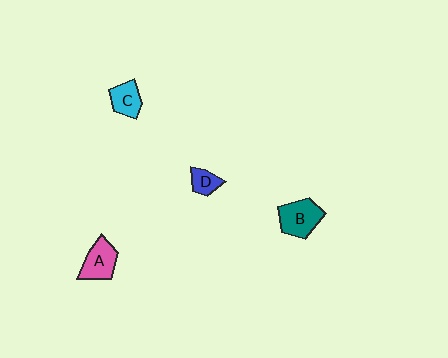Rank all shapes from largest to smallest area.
From largest to smallest: B (teal), A (pink), C (cyan), D (blue).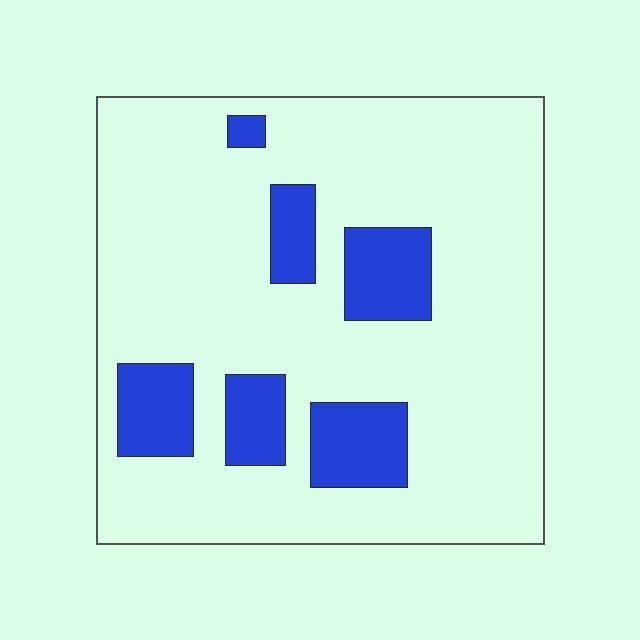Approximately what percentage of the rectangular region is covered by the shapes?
Approximately 20%.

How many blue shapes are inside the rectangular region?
6.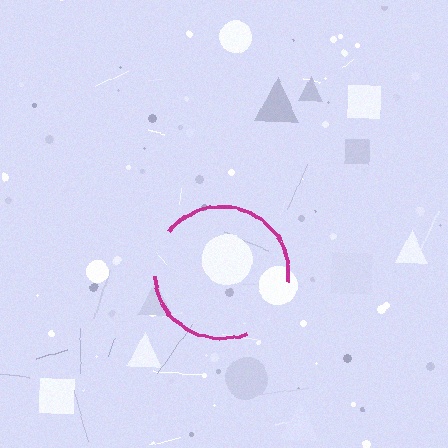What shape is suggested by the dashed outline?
The dashed outline suggests a circle.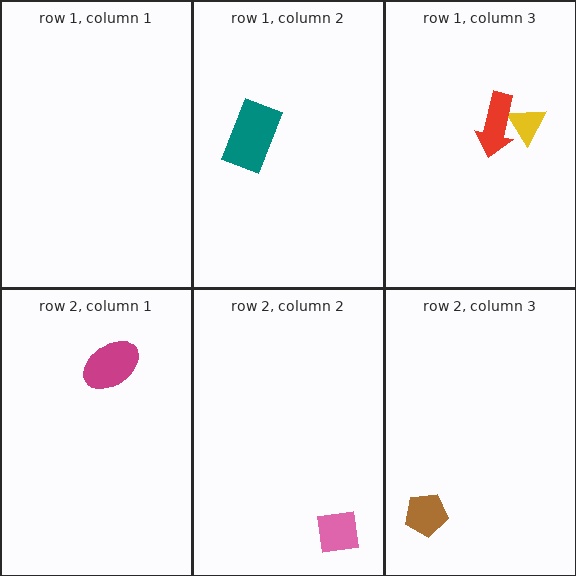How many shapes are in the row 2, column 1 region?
1.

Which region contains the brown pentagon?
The row 2, column 3 region.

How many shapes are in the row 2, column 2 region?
1.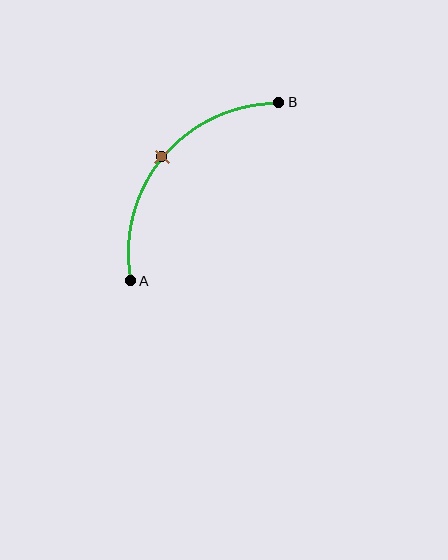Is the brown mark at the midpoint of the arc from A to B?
Yes. The brown mark lies on the arc at equal arc-length from both A and B — it is the arc midpoint.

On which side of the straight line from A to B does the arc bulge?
The arc bulges above and to the left of the straight line connecting A and B.